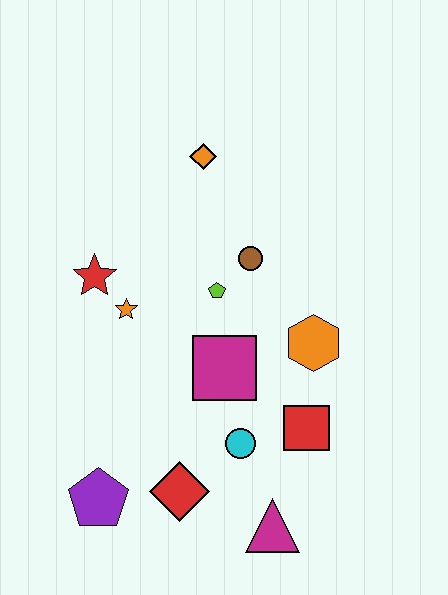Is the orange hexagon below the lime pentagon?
Yes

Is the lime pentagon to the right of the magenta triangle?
No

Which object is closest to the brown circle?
The lime pentagon is closest to the brown circle.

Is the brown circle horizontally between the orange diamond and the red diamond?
No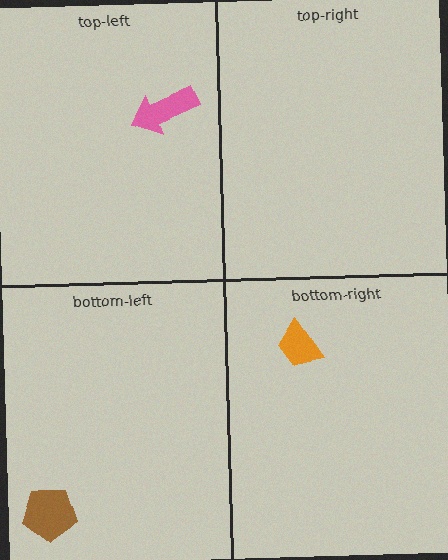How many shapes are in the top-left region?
1.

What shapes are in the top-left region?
The pink arrow.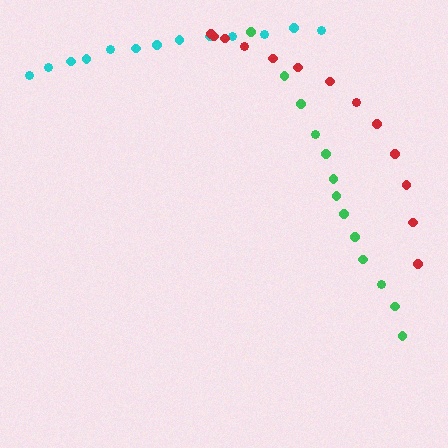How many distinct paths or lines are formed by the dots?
There are 3 distinct paths.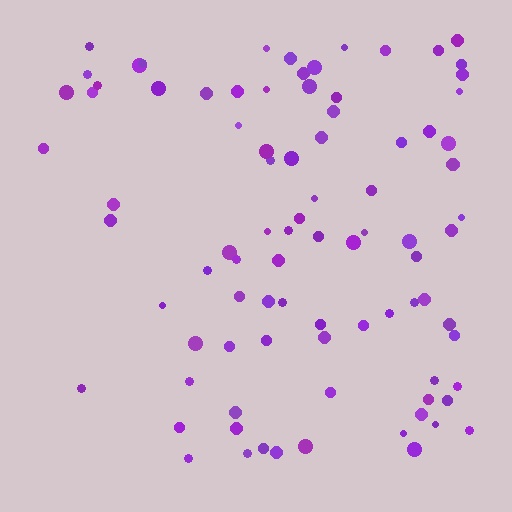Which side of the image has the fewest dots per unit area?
The left.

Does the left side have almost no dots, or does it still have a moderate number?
Still a moderate number, just noticeably fewer than the right.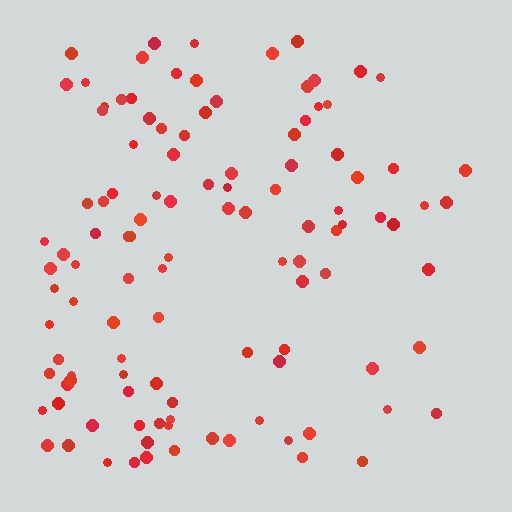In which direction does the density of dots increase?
From right to left, with the left side densest.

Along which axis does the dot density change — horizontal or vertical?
Horizontal.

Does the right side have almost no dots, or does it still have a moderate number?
Still a moderate number, just noticeably fewer than the left.